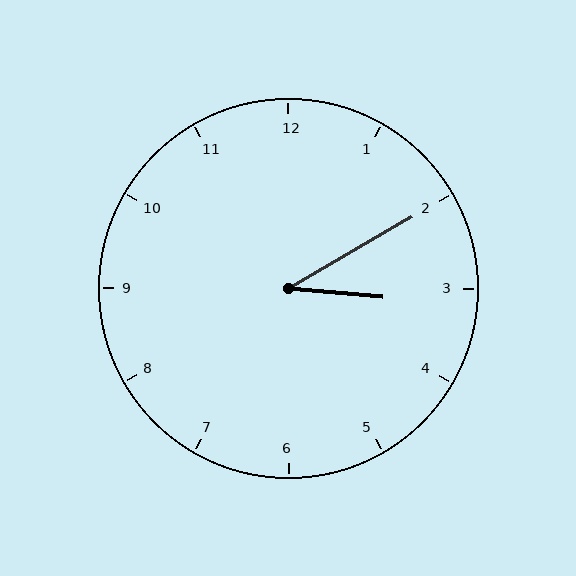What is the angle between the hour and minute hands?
Approximately 35 degrees.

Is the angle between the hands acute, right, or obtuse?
It is acute.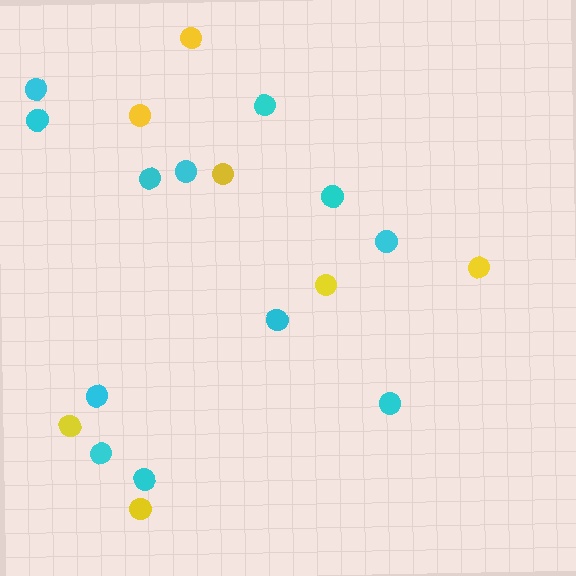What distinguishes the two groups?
There are 2 groups: one group of yellow circles (7) and one group of cyan circles (12).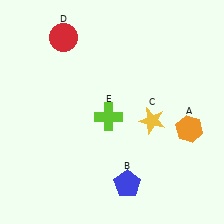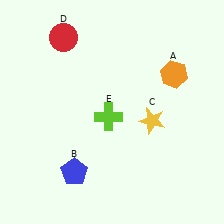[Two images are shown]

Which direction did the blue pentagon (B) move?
The blue pentagon (B) moved left.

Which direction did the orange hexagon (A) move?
The orange hexagon (A) moved up.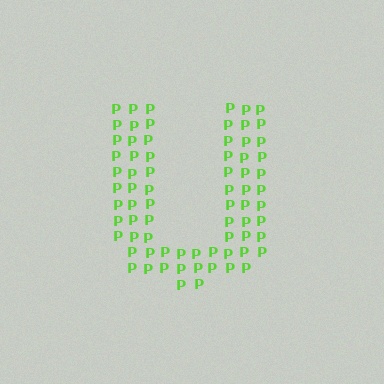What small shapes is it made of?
It is made of small letter P's.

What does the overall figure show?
The overall figure shows the letter U.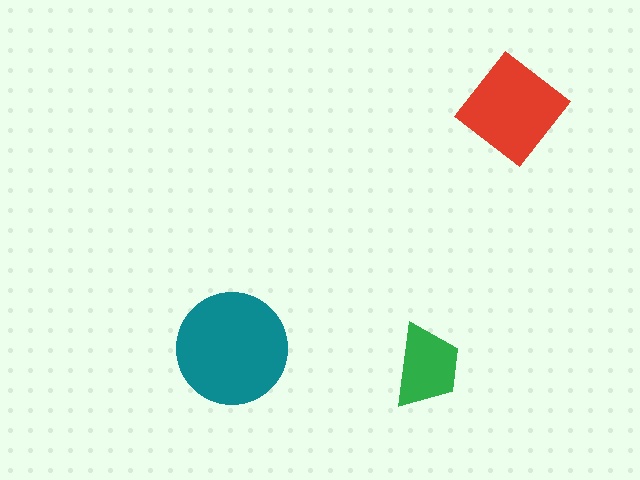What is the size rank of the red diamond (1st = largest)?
2nd.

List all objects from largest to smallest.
The teal circle, the red diamond, the green trapezoid.